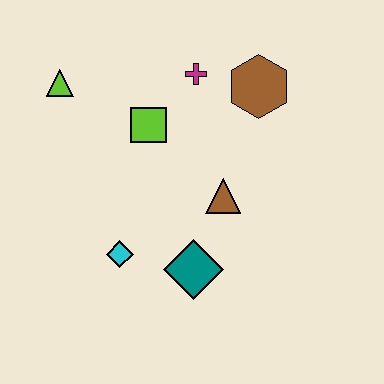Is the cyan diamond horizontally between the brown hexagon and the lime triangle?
Yes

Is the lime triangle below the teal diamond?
No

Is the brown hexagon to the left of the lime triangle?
No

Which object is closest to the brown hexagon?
The magenta cross is closest to the brown hexagon.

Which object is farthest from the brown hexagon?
The cyan diamond is farthest from the brown hexagon.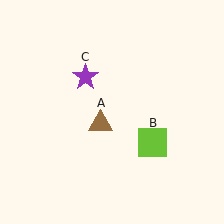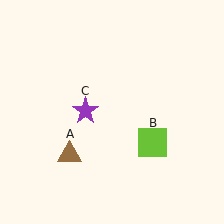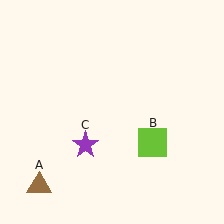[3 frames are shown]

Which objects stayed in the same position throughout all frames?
Lime square (object B) remained stationary.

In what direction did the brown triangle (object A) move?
The brown triangle (object A) moved down and to the left.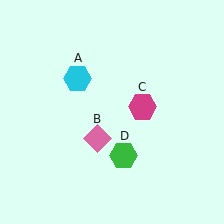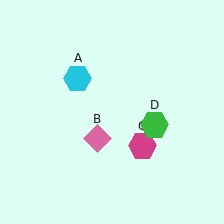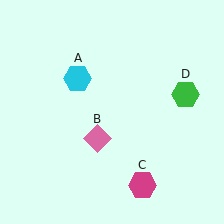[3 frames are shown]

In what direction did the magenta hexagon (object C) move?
The magenta hexagon (object C) moved down.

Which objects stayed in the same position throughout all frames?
Cyan hexagon (object A) and pink diamond (object B) remained stationary.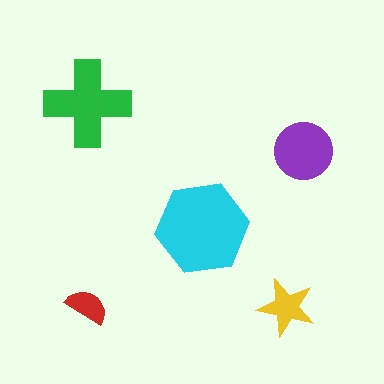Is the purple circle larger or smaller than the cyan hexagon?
Smaller.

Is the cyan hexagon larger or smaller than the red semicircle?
Larger.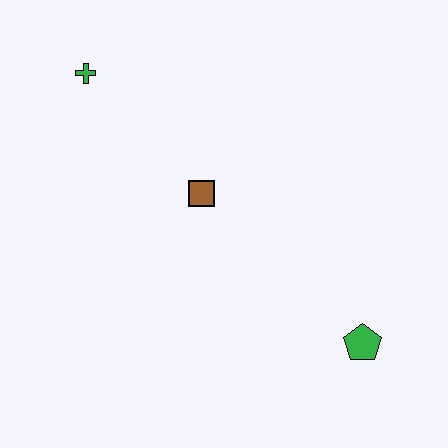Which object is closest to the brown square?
The green cross is closest to the brown square.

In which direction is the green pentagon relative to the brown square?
The green pentagon is to the right of the brown square.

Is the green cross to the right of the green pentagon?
No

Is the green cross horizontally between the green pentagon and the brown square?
No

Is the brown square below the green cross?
Yes